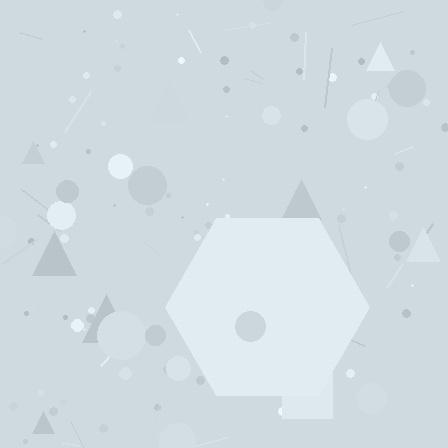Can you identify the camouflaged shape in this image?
The camouflaged shape is a hexagon.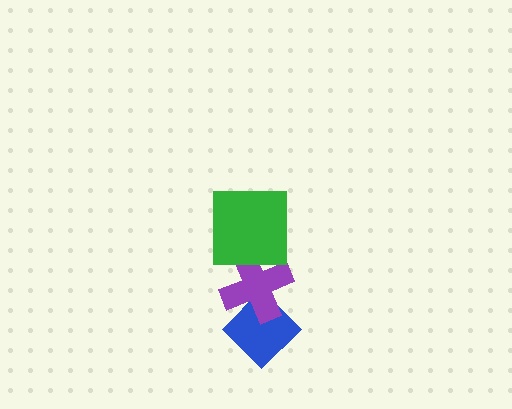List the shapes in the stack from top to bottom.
From top to bottom: the green square, the purple cross, the blue diamond.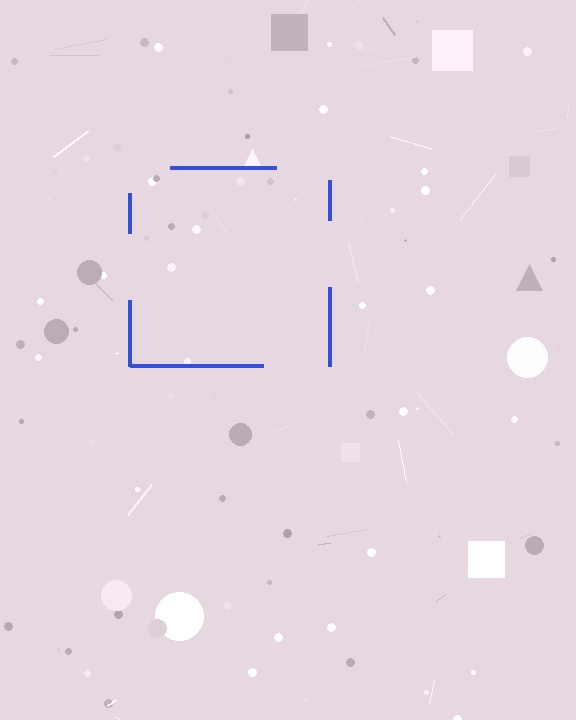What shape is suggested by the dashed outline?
The dashed outline suggests a square.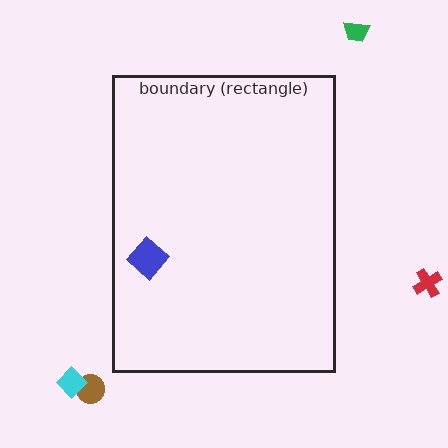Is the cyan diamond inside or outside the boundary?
Outside.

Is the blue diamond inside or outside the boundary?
Inside.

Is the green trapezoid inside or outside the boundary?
Outside.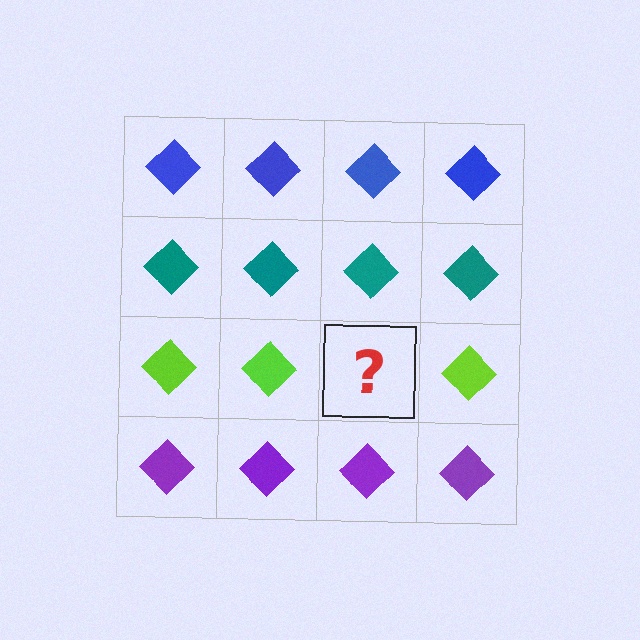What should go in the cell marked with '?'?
The missing cell should contain a lime diamond.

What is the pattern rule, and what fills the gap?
The rule is that each row has a consistent color. The gap should be filled with a lime diamond.